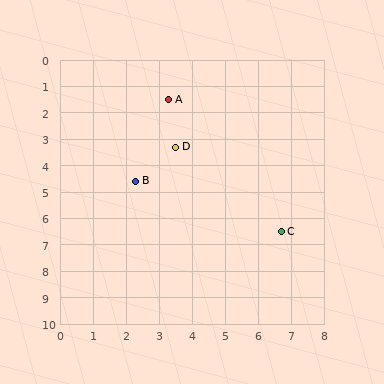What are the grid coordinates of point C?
Point C is at approximately (6.7, 6.5).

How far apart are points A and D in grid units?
Points A and D are about 1.8 grid units apart.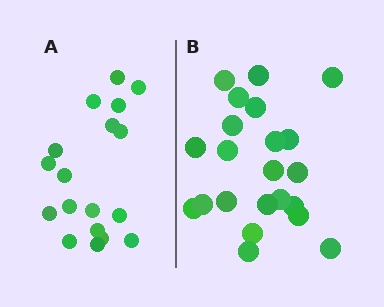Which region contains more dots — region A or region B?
Region B (the right region) has more dots.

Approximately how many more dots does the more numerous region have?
Region B has about 4 more dots than region A.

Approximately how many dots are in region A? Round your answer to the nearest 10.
About 20 dots. (The exact count is 18, which rounds to 20.)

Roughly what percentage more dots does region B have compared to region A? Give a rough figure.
About 20% more.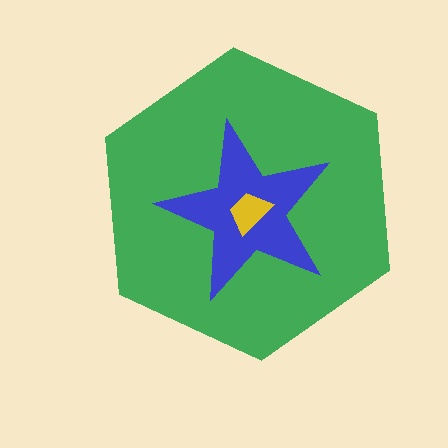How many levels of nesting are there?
3.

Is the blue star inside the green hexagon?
Yes.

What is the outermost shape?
The green hexagon.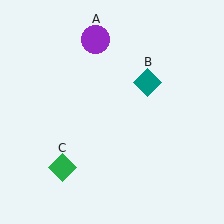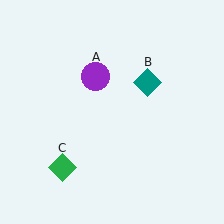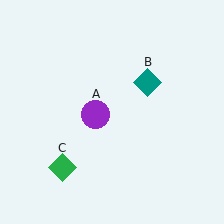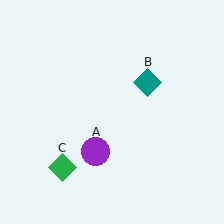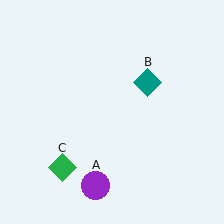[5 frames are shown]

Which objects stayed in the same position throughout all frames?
Teal diamond (object B) and green diamond (object C) remained stationary.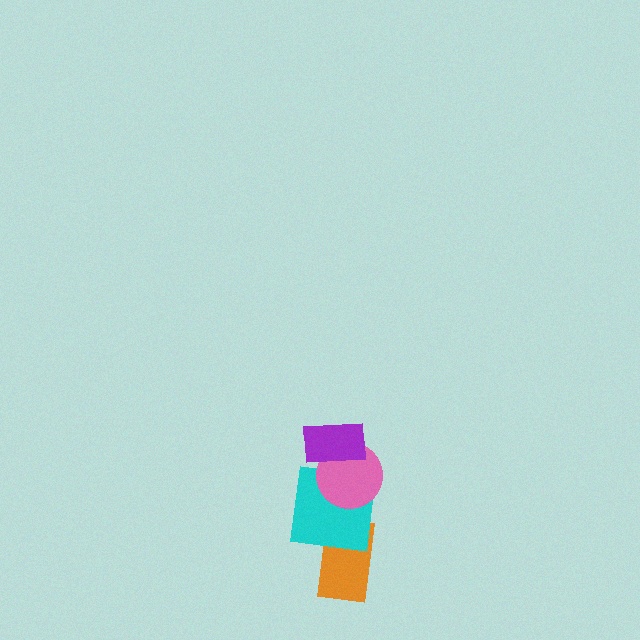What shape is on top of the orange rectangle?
The cyan square is on top of the orange rectangle.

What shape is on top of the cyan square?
The pink circle is on top of the cyan square.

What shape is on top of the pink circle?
The purple rectangle is on top of the pink circle.